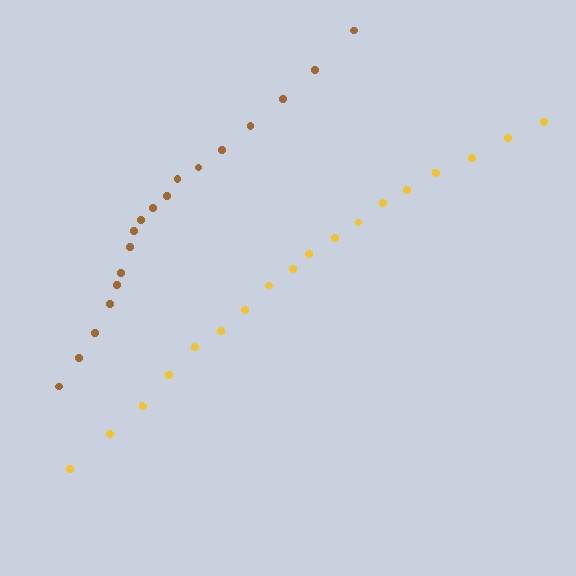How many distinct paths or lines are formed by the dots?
There are 2 distinct paths.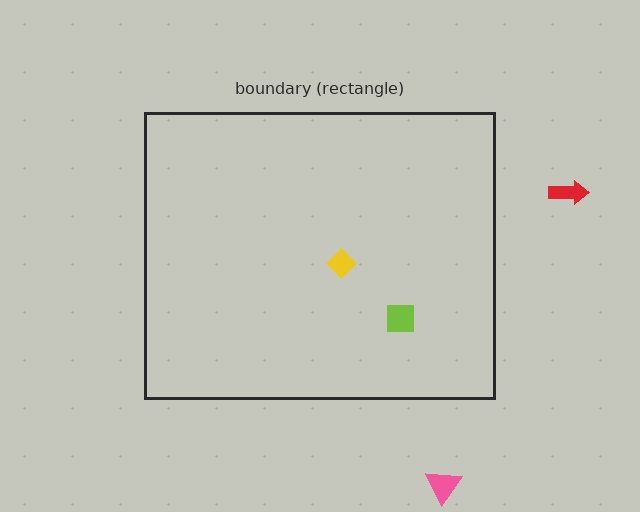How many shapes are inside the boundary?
2 inside, 2 outside.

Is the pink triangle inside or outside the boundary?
Outside.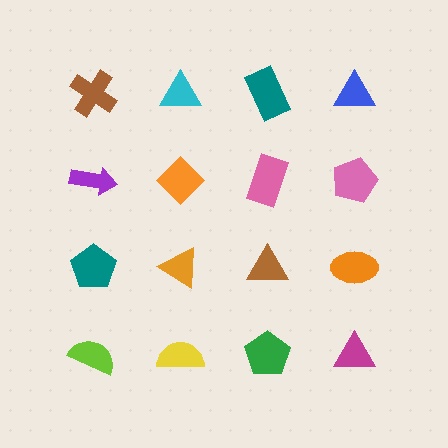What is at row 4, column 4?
A magenta triangle.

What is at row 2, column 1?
A purple arrow.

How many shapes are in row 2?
4 shapes.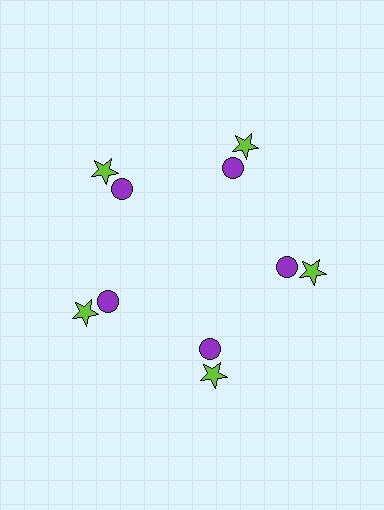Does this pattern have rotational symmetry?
Yes, this pattern has 5-fold rotational symmetry. It looks the same after rotating 72 degrees around the center.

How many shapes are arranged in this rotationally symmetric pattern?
There are 10 shapes, arranged in 5 groups of 2.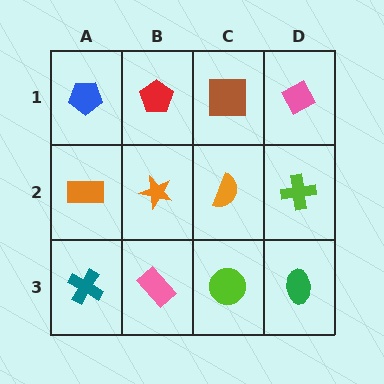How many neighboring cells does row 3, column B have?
3.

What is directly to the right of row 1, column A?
A red pentagon.